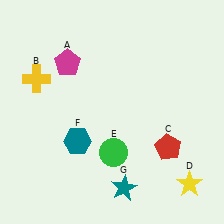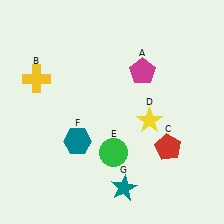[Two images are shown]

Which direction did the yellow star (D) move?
The yellow star (D) moved up.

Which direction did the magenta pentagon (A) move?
The magenta pentagon (A) moved right.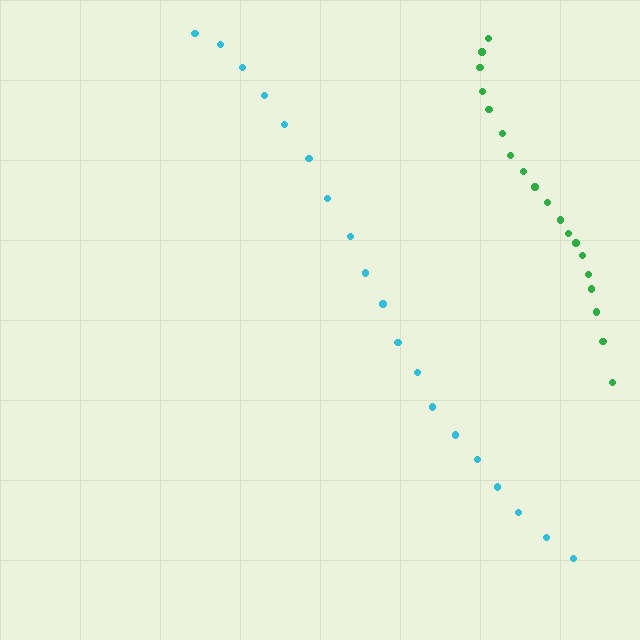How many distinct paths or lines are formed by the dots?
There are 2 distinct paths.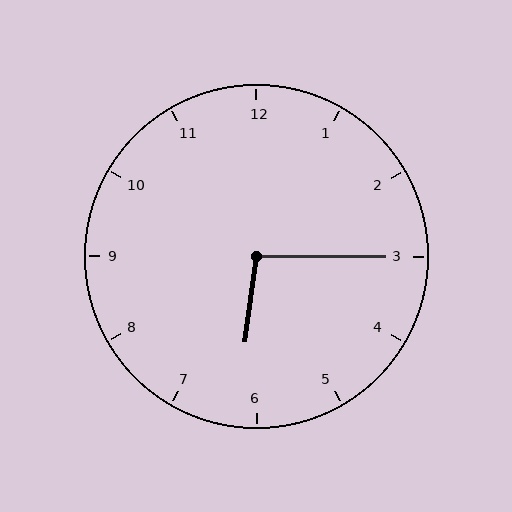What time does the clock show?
6:15.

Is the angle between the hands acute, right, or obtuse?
It is obtuse.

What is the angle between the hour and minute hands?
Approximately 98 degrees.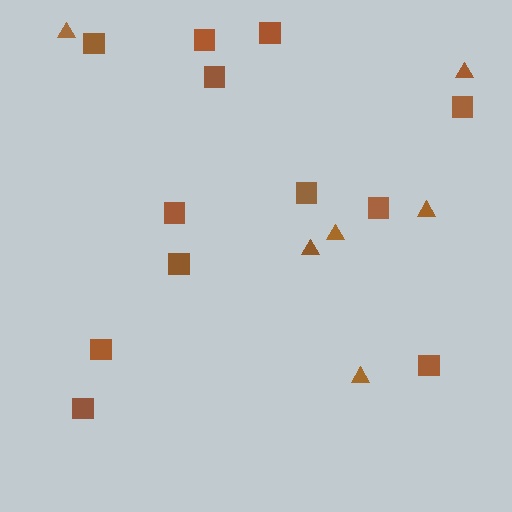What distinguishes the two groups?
There are 2 groups: one group of triangles (6) and one group of squares (12).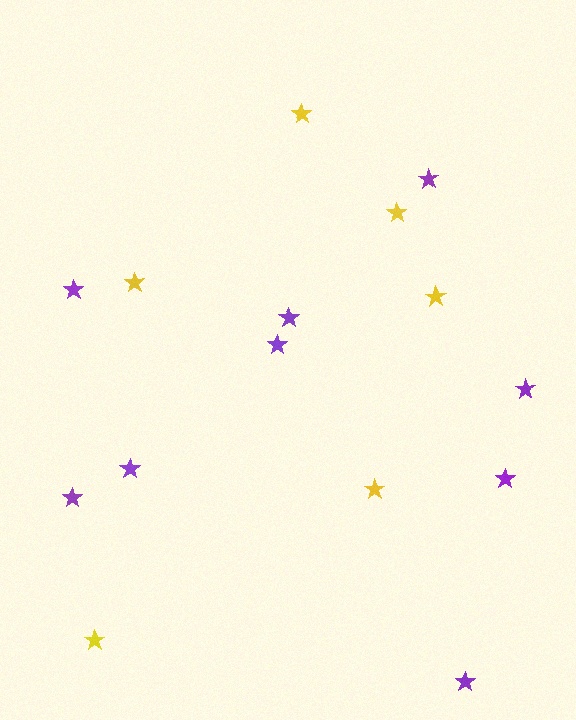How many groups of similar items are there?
There are 2 groups: one group of yellow stars (6) and one group of purple stars (9).